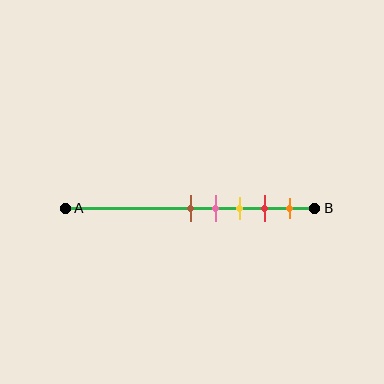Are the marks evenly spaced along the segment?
Yes, the marks are approximately evenly spaced.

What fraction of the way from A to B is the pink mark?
The pink mark is approximately 60% (0.6) of the way from A to B.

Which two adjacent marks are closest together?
The brown and pink marks are the closest adjacent pair.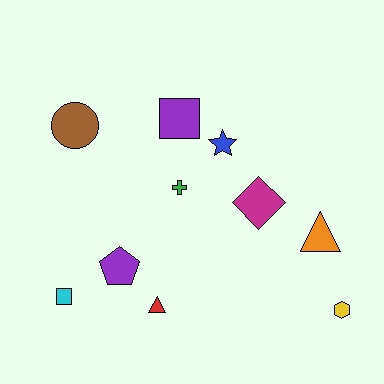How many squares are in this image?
There are 2 squares.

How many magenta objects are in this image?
There is 1 magenta object.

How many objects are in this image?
There are 10 objects.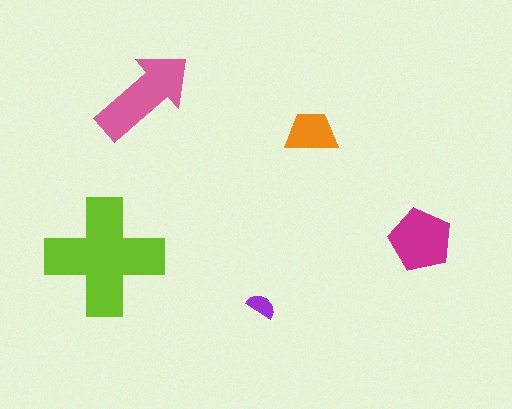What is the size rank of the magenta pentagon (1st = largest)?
3rd.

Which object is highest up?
The pink arrow is topmost.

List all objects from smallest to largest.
The purple semicircle, the orange trapezoid, the magenta pentagon, the pink arrow, the lime cross.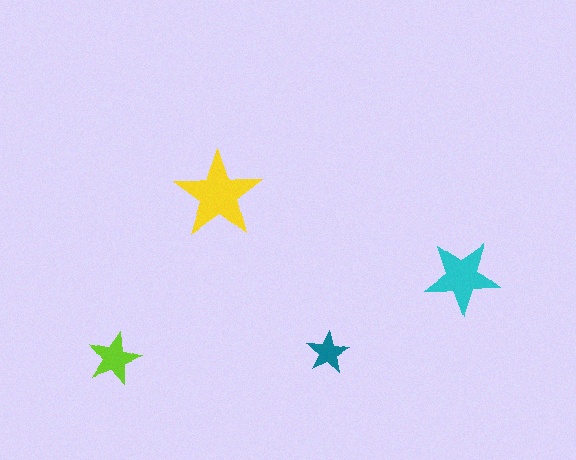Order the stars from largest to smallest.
the yellow one, the cyan one, the lime one, the teal one.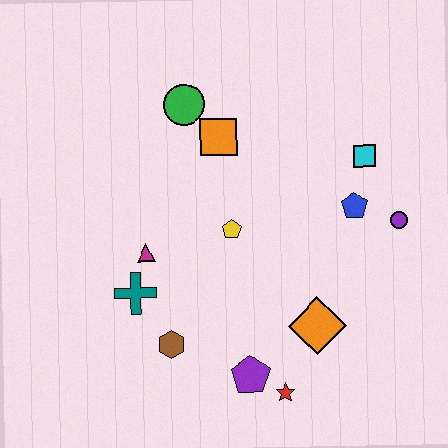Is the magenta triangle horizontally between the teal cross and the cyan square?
Yes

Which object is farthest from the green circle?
The red star is farthest from the green circle.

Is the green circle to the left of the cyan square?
Yes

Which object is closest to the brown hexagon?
The teal cross is closest to the brown hexagon.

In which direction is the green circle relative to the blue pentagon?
The green circle is to the left of the blue pentagon.